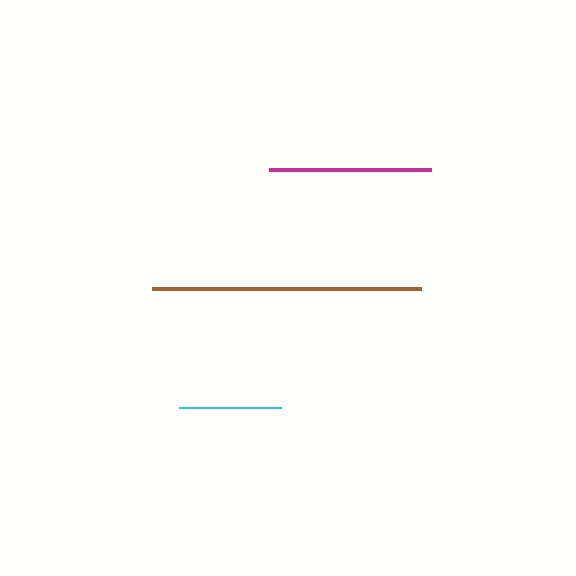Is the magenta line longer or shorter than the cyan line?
The magenta line is longer than the cyan line.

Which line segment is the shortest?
The cyan line is the shortest at approximately 102 pixels.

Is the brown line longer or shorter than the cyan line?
The brown line is longer than the cyan line.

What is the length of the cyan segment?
The cyan segment is approximately 102 pixels long.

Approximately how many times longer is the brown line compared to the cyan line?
The brown line is approximately 2.6 times the length of the cyan line.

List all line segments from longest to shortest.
From longest to shortest: brown, magenta, cyan.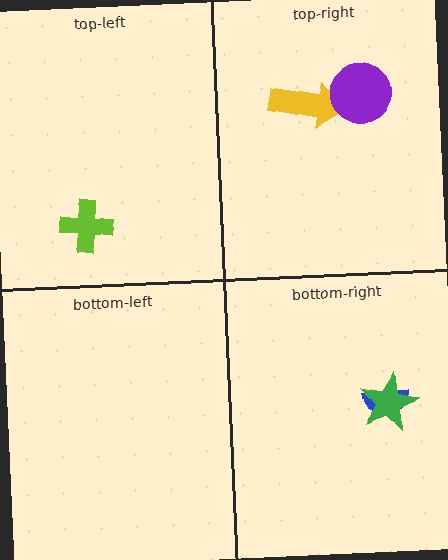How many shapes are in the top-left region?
1.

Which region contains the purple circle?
The top-right region.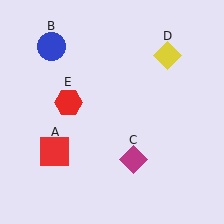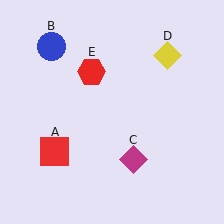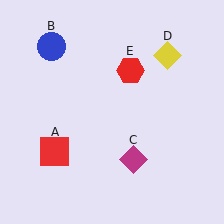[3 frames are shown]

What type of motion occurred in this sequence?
The red hexagon (object E) rotated clockwise around the center of the scene.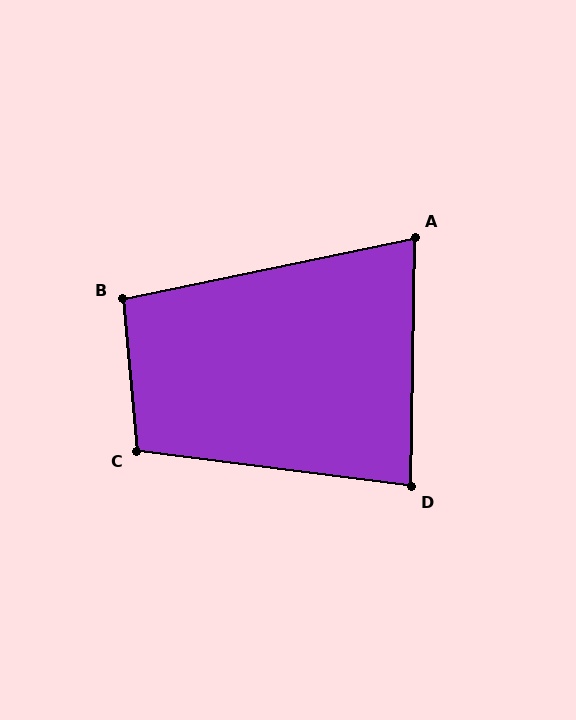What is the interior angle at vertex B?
Approximately 96 degrees (obtuse).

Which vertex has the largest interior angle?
C, at approximately 103 degrees.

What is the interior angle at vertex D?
Approximately 84 degrees (acute).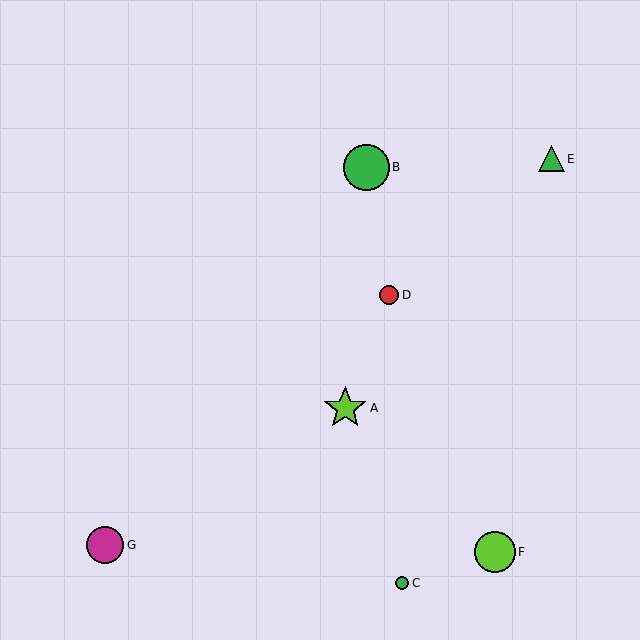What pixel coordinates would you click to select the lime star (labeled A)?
Click at (345, 408) to select the lime star A.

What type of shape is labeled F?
Shape F is a lime circle.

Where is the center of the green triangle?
The center of the green triangle is at (552, 159).